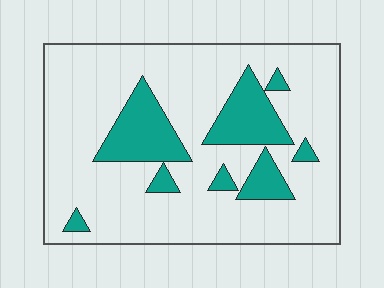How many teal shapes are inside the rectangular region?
8.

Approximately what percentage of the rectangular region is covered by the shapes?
Approximately 20%.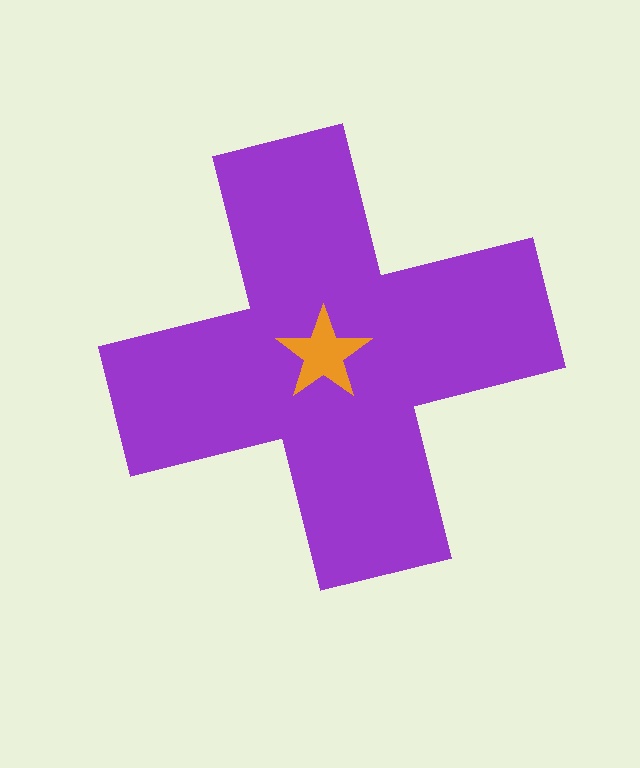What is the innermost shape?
The orange star.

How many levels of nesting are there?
2.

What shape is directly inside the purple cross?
The orange star.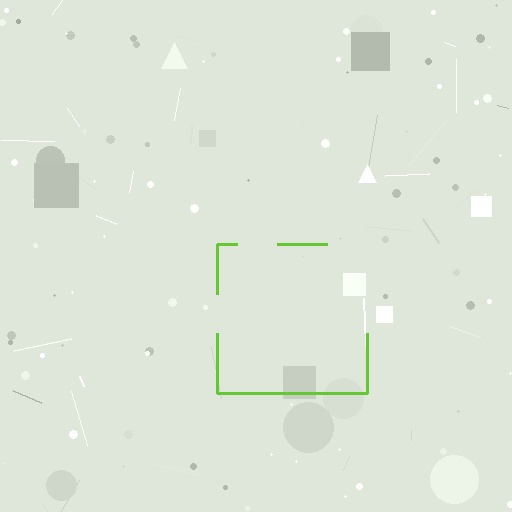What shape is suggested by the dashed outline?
The dashed outline suggests a square.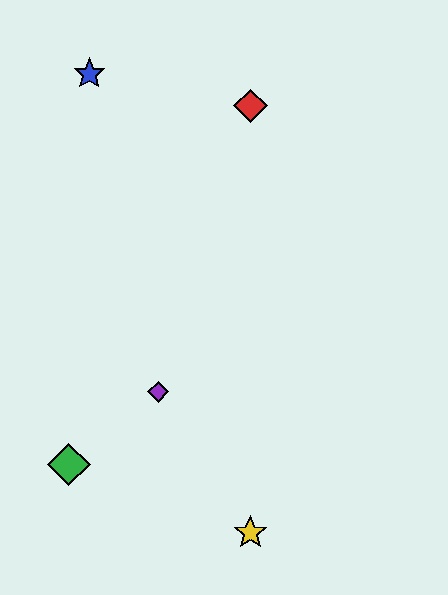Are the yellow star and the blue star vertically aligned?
No, the yellow star is at x≈250 and the blue star is at x≈89.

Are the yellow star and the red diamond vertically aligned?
Yes, both are at x≈250.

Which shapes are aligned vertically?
The red diamond, the yellow star are aligned vertically.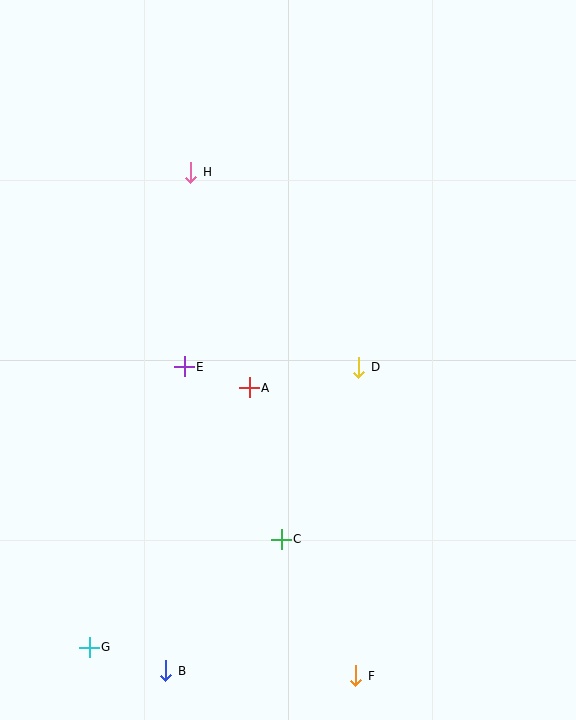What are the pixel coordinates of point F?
Point F is at (356, 676).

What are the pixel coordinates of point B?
Point B is at (166, 671).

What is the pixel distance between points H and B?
The distance between H and B is 499 pixels.